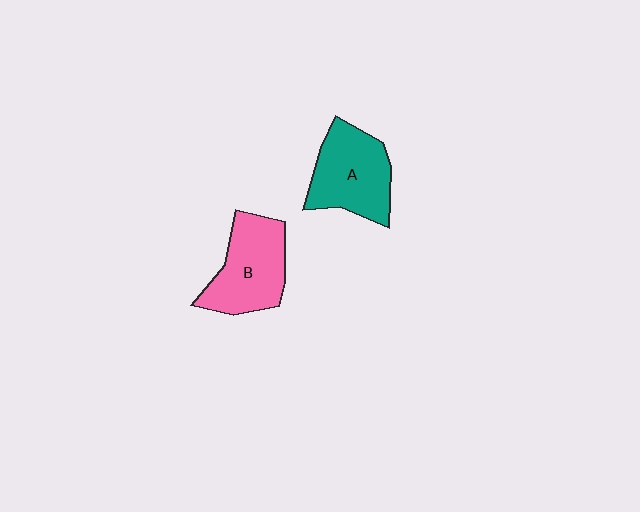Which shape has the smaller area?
Shape B (pink).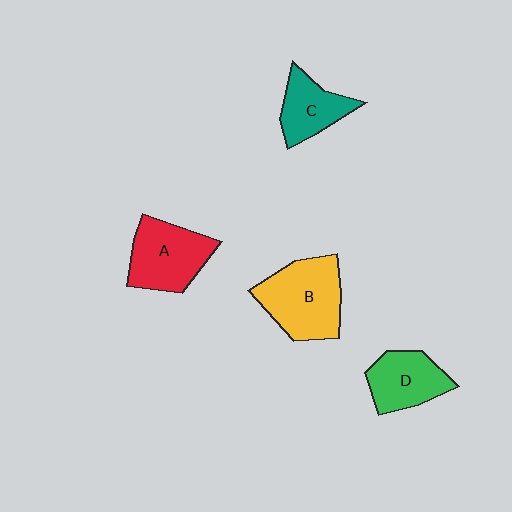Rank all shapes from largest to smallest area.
From largest to smallest: B (yellow), A (red), D (green), C (teal).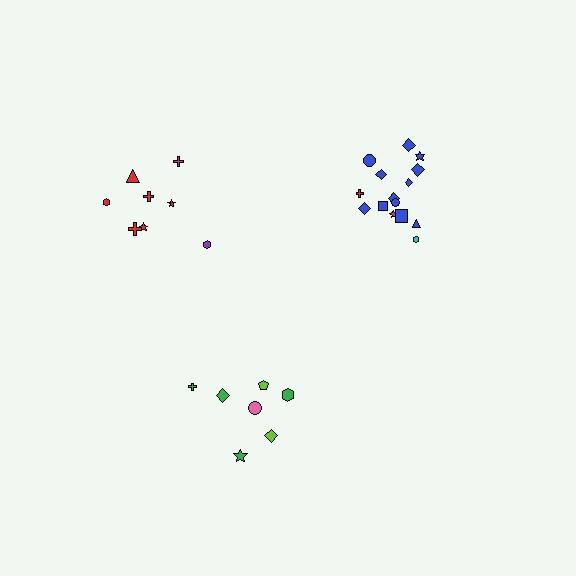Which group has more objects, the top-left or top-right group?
The top-right group.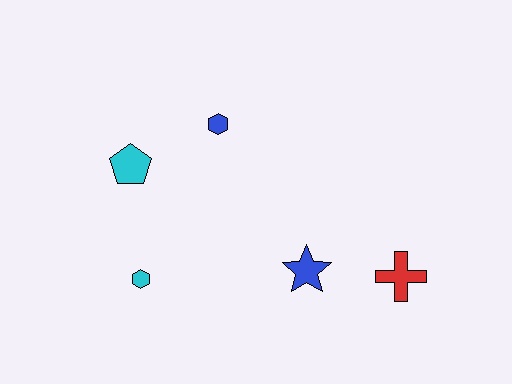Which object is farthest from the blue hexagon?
The red cross is farthest from the blue hexagon.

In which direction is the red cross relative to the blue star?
The red cross is to the right of the blue star.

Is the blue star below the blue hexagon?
Yes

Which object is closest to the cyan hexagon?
The cyan pentagon is closest to the cyan hexagon.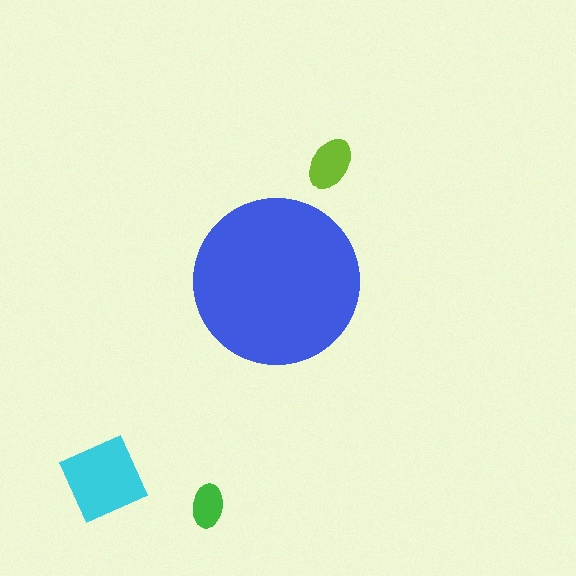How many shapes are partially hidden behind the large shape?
0 shapes are partially hidden.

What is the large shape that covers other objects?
A blue circle.